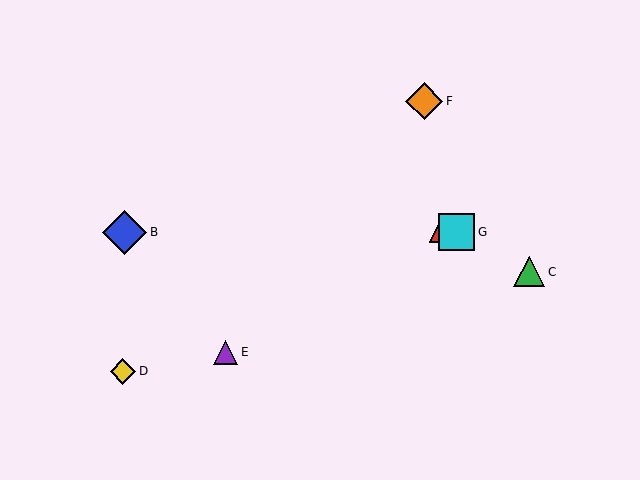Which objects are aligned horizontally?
Objects A, B, G are aligned horizontally.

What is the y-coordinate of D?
Object D is at y≈371.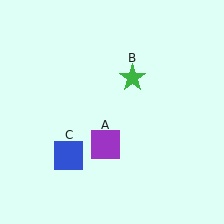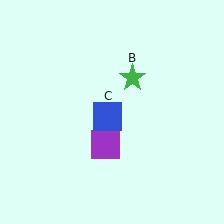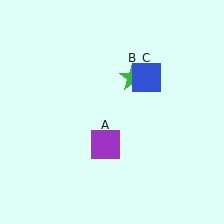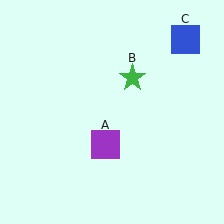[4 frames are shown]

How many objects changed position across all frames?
1 object changed position: blue square (object C).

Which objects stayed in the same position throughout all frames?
Purple square (object A) and green star (object B) remained stationary.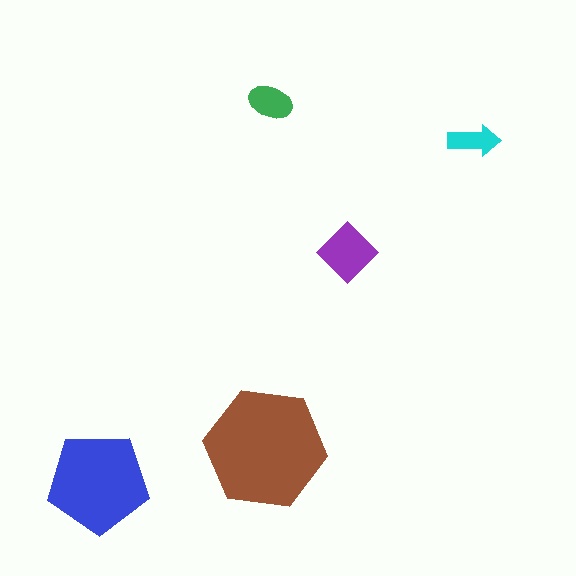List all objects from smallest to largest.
The cyan arrow, the green ellipse, the purple diamond, the blue pentagon, the brown hexagon.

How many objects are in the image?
There are 5 objects in the image.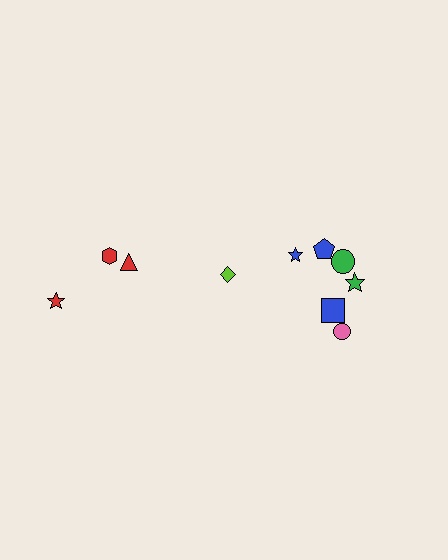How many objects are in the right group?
There are 6 objects.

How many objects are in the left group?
There are 4 objects.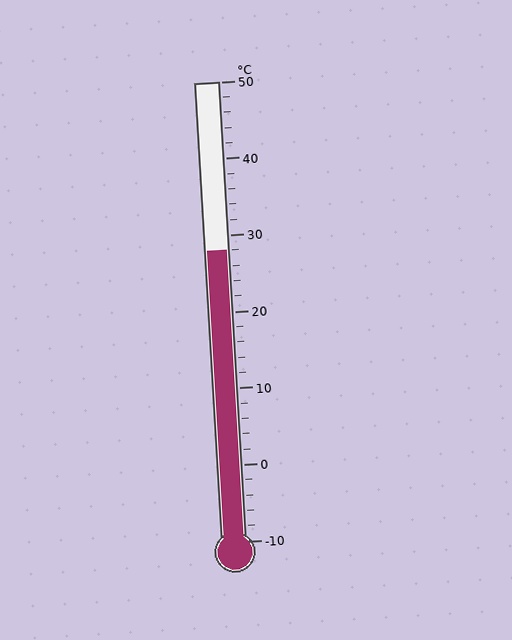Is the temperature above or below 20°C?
The temperature is above 20°C.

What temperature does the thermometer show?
The thermometer shows approximately 28°C.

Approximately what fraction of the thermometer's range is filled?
The thermometer is filled to approximately 65% of its range.